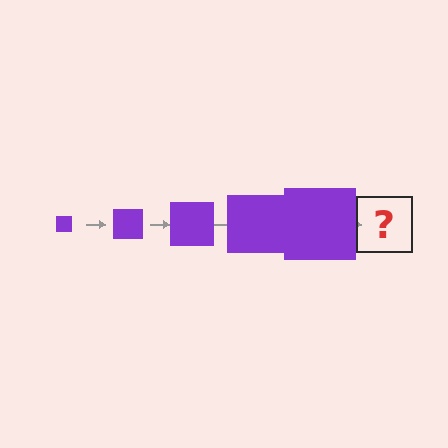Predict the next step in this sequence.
The next step is a purple square, larger than the previous one.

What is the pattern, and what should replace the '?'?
The pattern is that the square gets progressively larger each step. The '?' should be a purple square, larger than the previous one.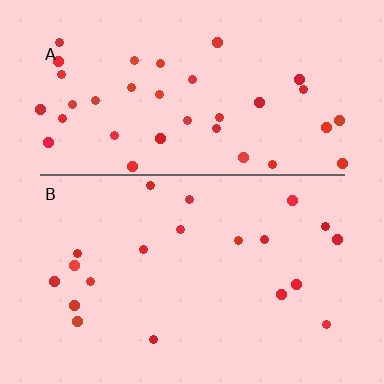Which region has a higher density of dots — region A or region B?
A (the top).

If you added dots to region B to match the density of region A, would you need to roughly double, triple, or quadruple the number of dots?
Approximately double.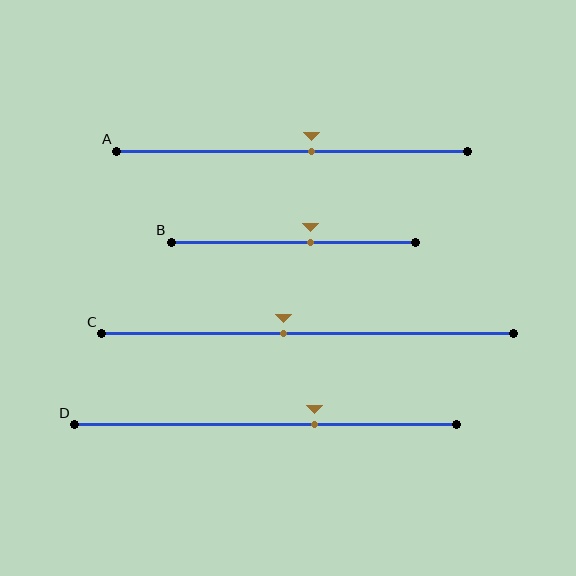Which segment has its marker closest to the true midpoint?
Segment A has its marker closest to the true midpoint.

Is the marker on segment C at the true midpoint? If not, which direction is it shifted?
No, the marker on segment C is shifted to the left by about 6% of the segment length.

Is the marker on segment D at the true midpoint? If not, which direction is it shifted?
No, the marker on segment D is shifted to the right by about 13% of the segment length.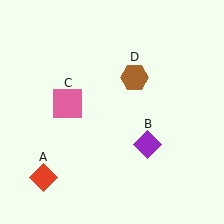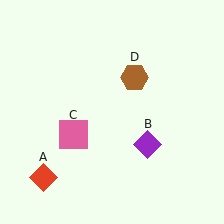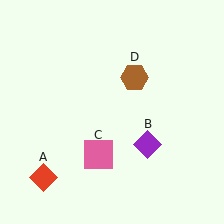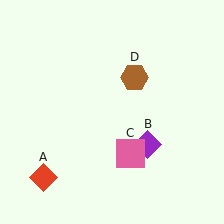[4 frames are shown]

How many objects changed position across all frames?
1 object changed position: pink square (object C).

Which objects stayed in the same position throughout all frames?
Red diamond (object A) and purple diamond (object B) and brown hexagon (object D) remained stationary.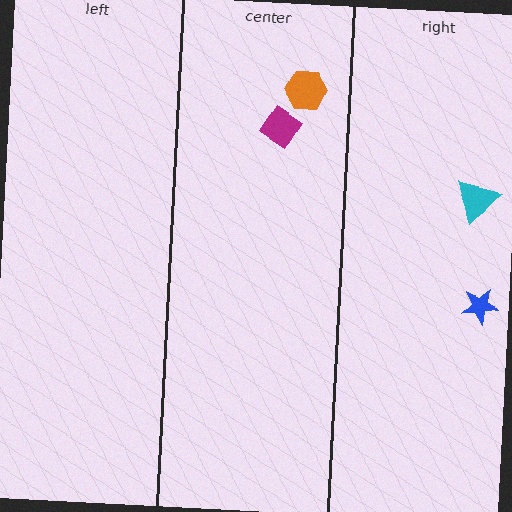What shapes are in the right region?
The blue star, the cyan triangle.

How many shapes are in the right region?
2.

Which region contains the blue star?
The right region.